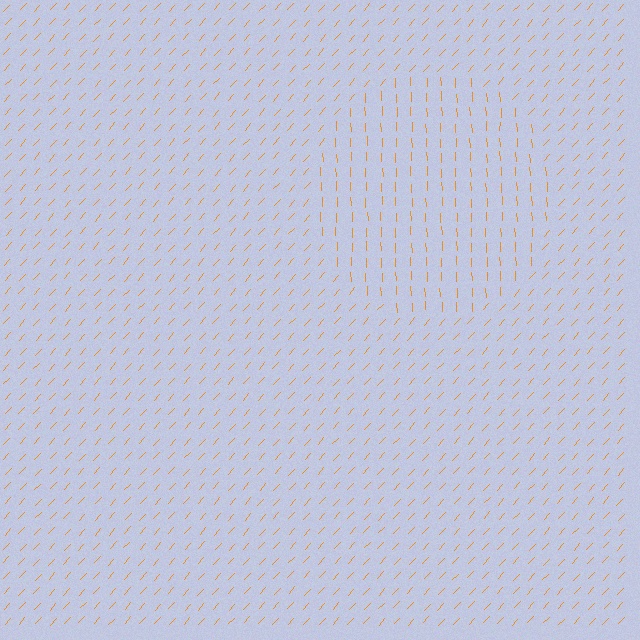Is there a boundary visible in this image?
Yes, there is a texture boundary formed by a change in line orientation.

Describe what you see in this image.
The image is filled with small orange line segments. A circle region in the image has lines oriented differently from the surrounding lines, creating a visible texture boundary.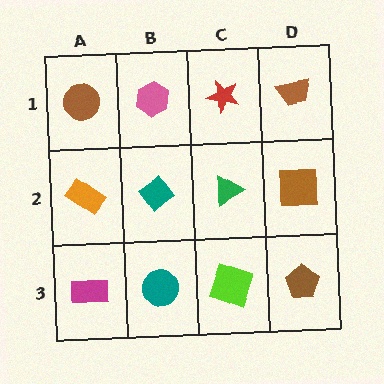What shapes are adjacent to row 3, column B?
A teal diamond (row 2, column B), a magenta rectangle (row 3, column A), a lime square (row 3, column C).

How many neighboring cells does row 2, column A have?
3.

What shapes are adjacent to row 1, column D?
A brown square (row 2, column D), a red star (row 1, column C).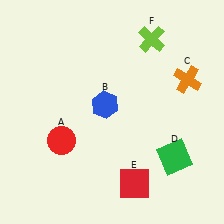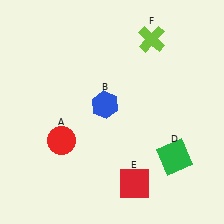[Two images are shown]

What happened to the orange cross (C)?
The orange cross (C) was removed in Image 2. It was in the top-right area of Image 1.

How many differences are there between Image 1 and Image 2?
There is 1 difference between the two images.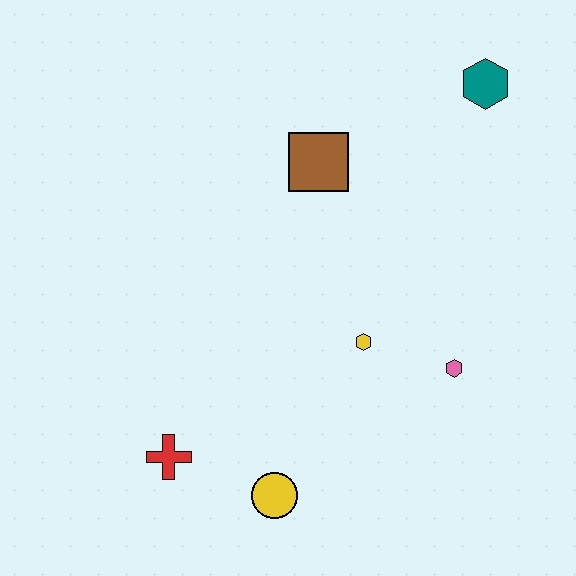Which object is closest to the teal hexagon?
The brown square is closest to the teal hexagon.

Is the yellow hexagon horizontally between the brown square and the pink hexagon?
Yes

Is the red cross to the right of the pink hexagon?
No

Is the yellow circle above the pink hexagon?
No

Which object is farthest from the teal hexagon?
The red cross is farthest from the teal hexagon.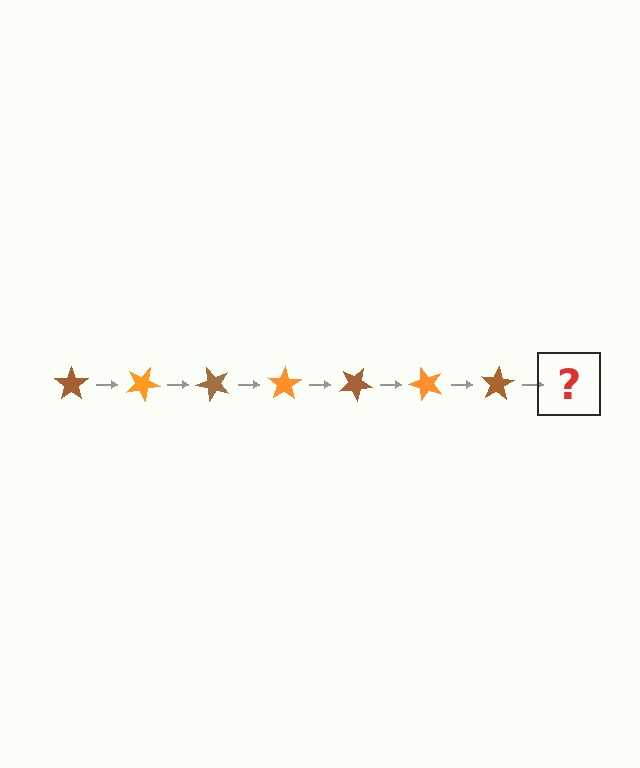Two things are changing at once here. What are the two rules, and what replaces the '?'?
The two rules are that it rotates 25 degrees each step and the color cycles through brown and orange. The '?' should be an orange star, rotated 175 degrees from the start.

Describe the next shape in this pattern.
It should be an orange star, rotated 175 degrees from the start.